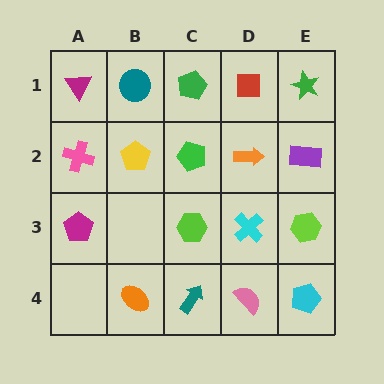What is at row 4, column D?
A pink semicircle.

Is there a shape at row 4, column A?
No, that cell is empty.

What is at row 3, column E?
A lime hexagon.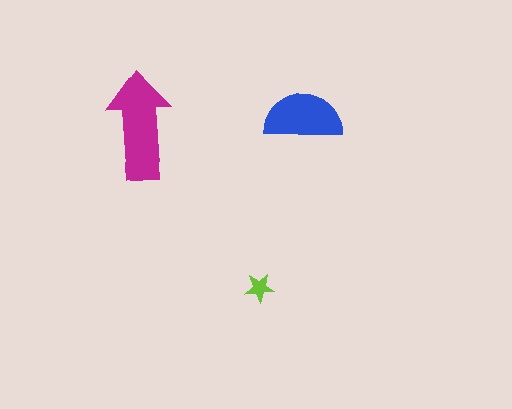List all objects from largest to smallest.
The magenta arrow, the blue semicircle, the lime star.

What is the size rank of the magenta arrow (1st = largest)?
1st.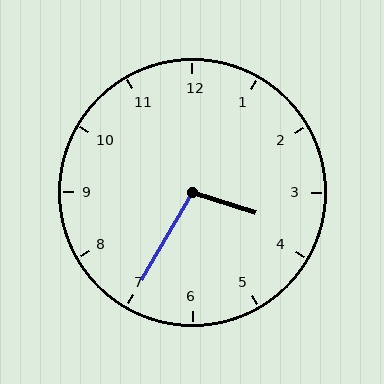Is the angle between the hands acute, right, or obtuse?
It is obtuse.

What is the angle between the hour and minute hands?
Approximately 102 degrees.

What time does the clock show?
3:35.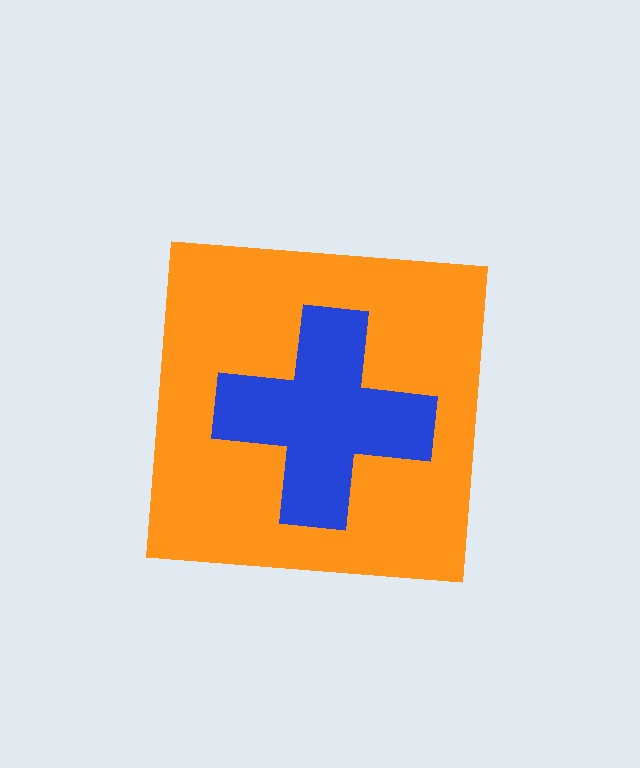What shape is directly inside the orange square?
The blue cross.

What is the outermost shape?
The orange square.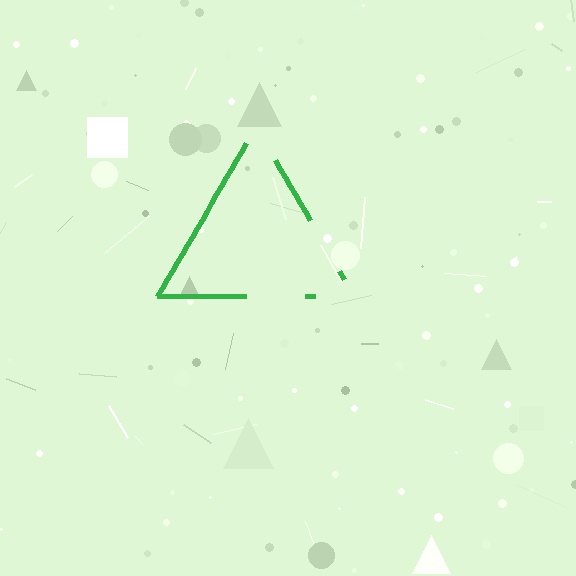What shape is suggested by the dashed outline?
The dashed outline suggests a triangle.